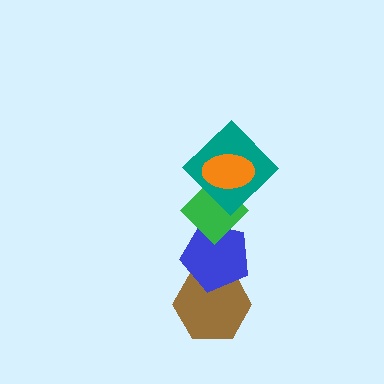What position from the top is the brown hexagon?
The brown hexagon is 5th from the top.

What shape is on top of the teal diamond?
The orange ellipse is on top of the teal diamond.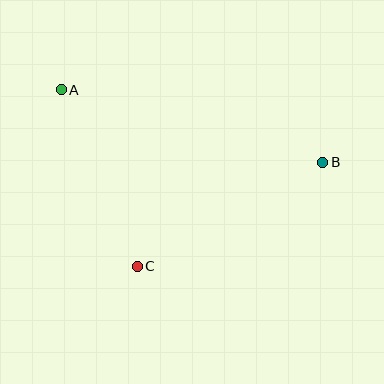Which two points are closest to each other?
Points A and C are closest to each other.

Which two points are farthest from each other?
Points A and B are farthest from each other.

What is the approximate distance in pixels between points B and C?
The distance between B and C is approximately 213 pixels.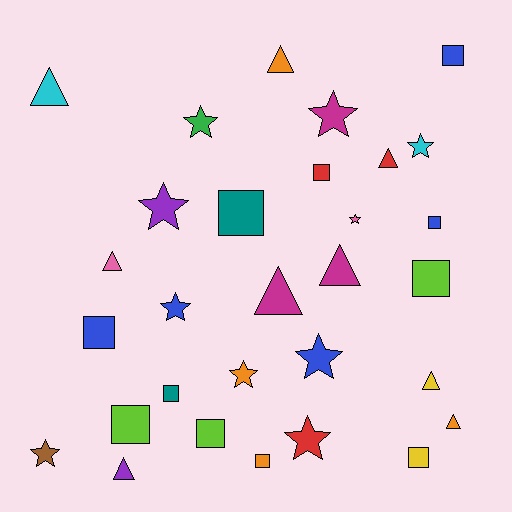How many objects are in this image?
There are 30 objects.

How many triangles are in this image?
There are 9 triangles.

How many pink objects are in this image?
There are 2 pink objects.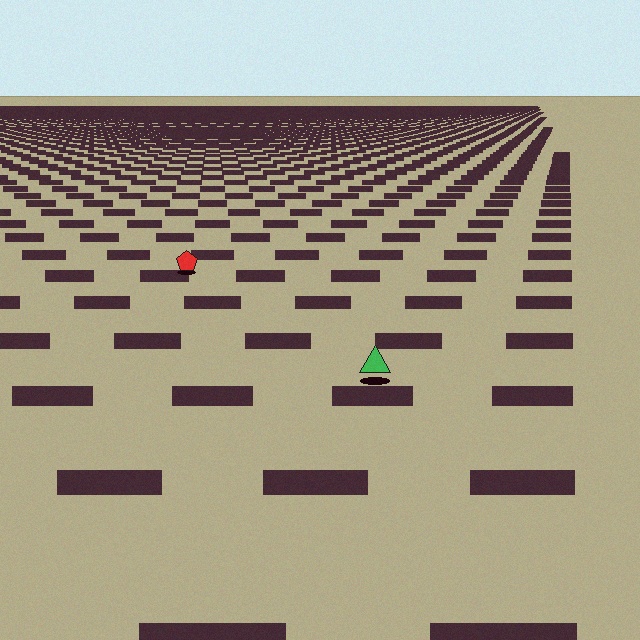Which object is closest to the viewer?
The green triangle is closest. The texture marks near it are larger and more spread out.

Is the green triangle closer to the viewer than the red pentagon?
Yes. The green triangle is closer — you can tell from the texture gradient: the ground texture is coarser near it.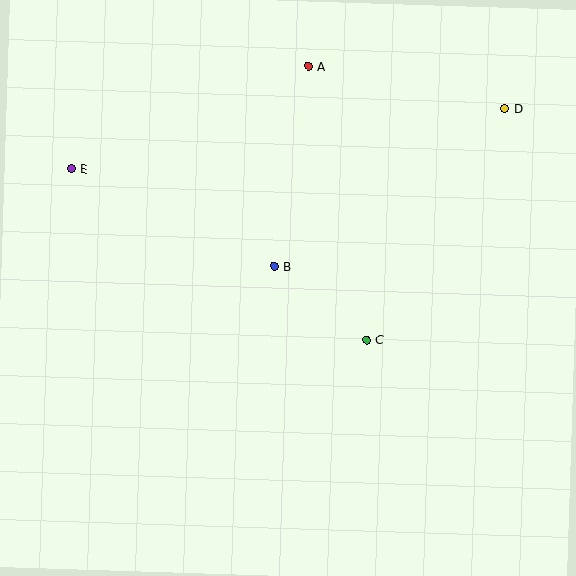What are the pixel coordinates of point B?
Point B is at (274, 266).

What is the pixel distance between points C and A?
The distance between C and A is 280 pixels.